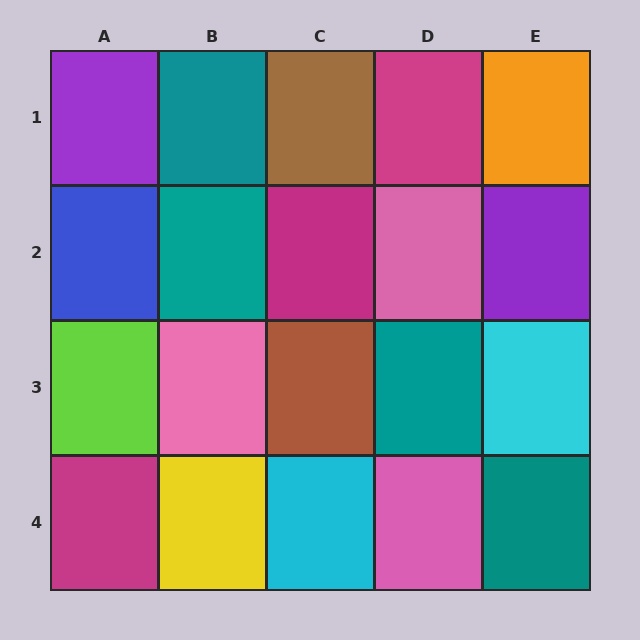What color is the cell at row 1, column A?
Purple.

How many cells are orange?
1 cell is orange.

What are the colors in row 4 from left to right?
Magenta, yellow, cyan, pink, teal.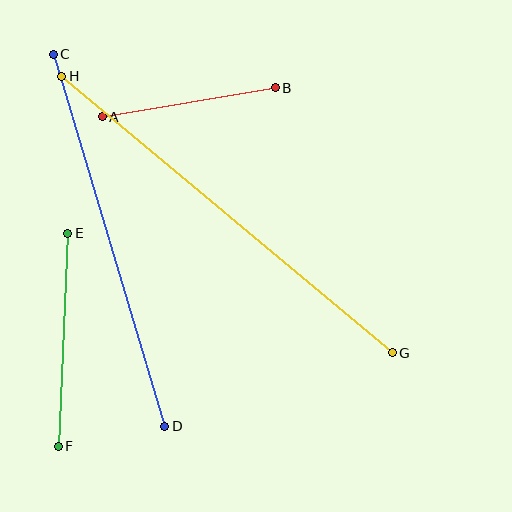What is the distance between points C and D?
The distance is approximately 388 pixels.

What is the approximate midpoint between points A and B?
The midpoint is at approximately (189, 102) pixels.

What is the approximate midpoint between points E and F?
The midpoint is at approximately (63, 340) pixels.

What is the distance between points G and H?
The distance is approximately 431 pixels.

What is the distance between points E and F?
The distance is approximately 213 pixels.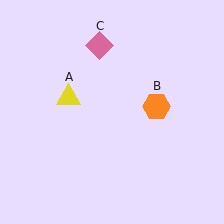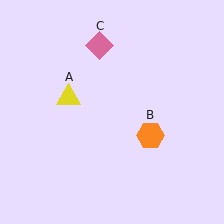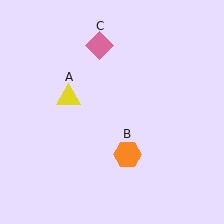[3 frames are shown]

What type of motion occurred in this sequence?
The orange hexagon (object B) rotated clockwise around the center of the scene.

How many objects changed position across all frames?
1 object changed position: orange hexagon (object B).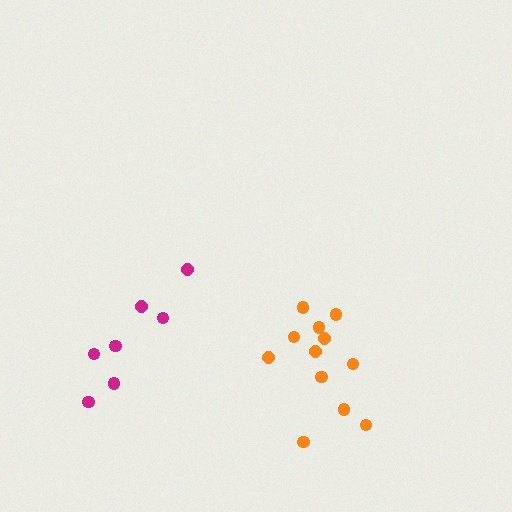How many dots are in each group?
Group 1: 12 dots, Group 2: 7 dots (19 total).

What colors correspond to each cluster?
The clusters are colored: orange, magenta.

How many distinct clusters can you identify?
There are 2 distinct clusters.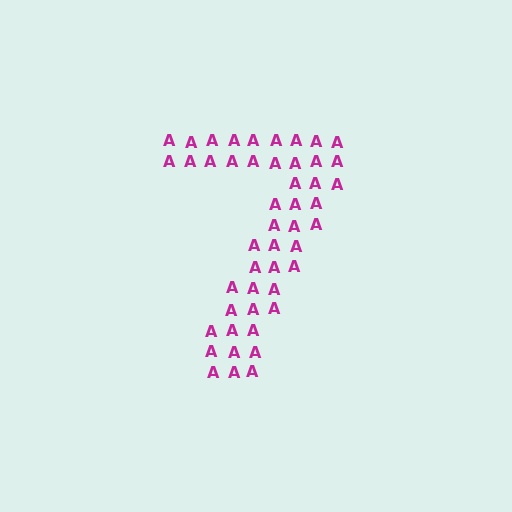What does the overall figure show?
The overall figure shows the digit 7.